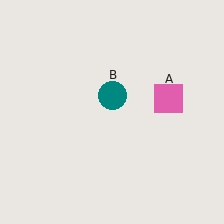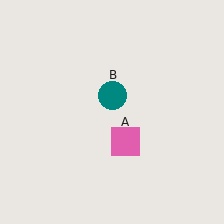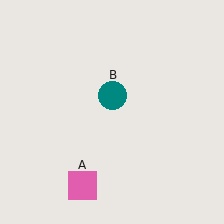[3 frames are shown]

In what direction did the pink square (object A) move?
The pink square (object A) moved down and to the left.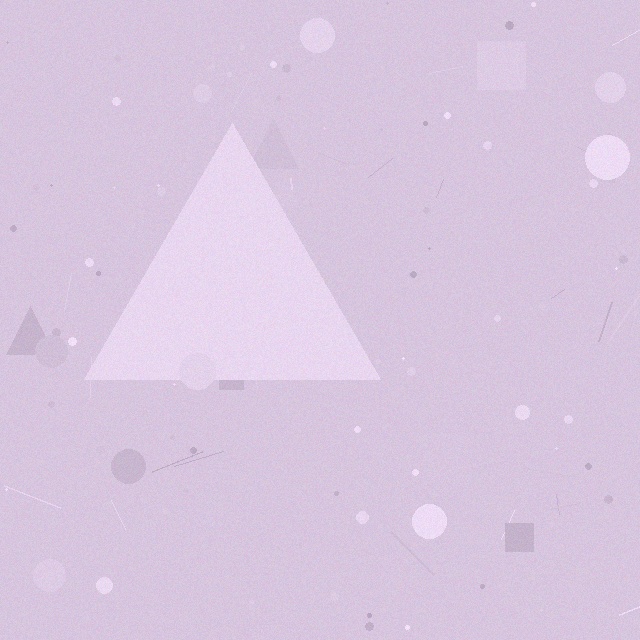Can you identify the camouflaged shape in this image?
The camouflaged shape is a triangle.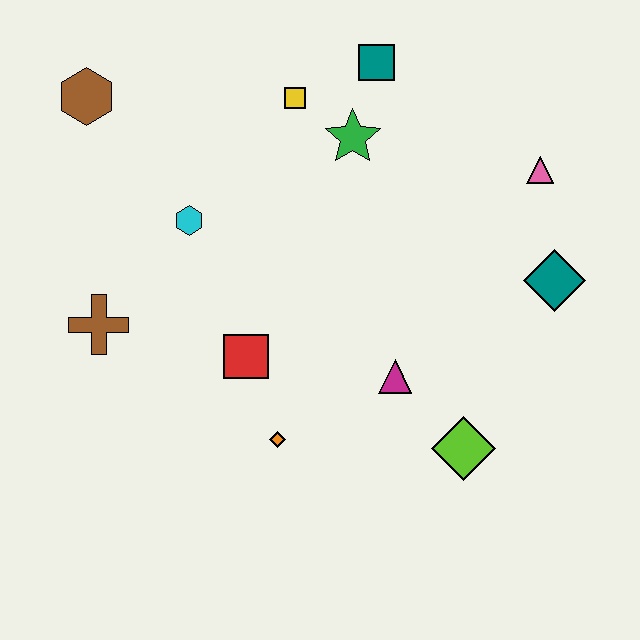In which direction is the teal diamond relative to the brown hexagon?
The teal diamond is to the right of the brown hexagon.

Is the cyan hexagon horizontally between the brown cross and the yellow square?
Yes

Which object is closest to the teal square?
The green star is closest to the teal square.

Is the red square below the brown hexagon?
Yes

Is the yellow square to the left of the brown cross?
No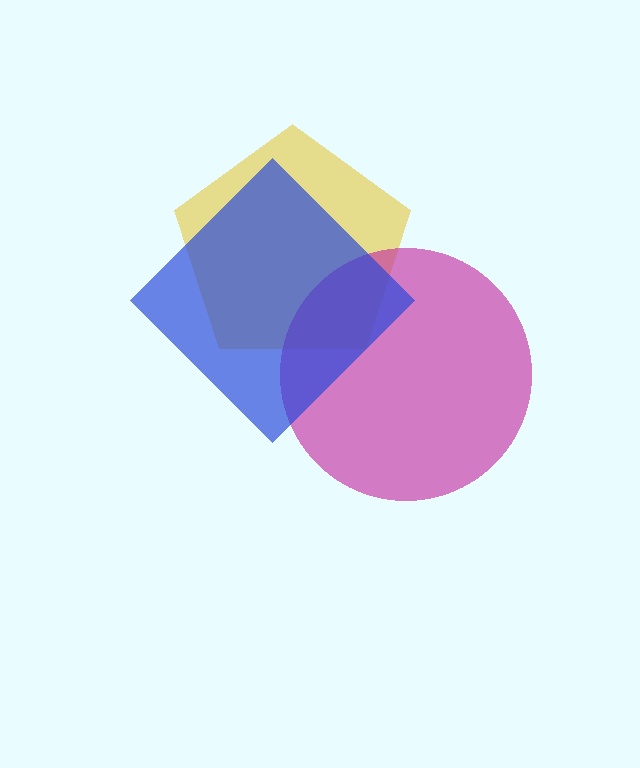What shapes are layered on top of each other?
The layered shapes are: a yellow pentagon, a magenta circle, a blue diamond.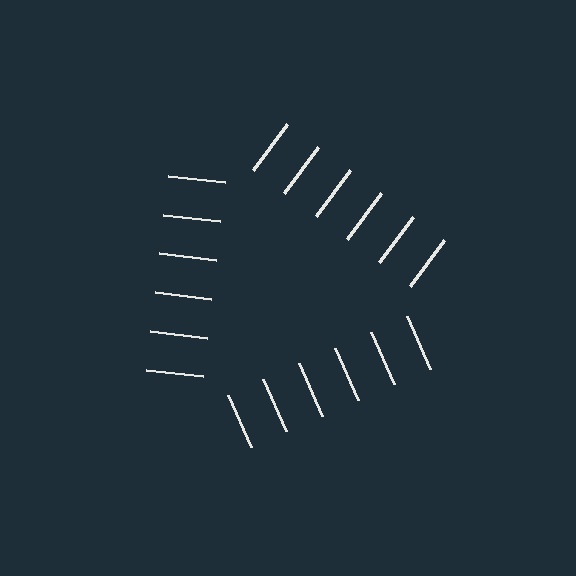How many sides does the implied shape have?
3 sides — the line-ends trace a triangle.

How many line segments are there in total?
18 — 6 along each of the 3 edges.